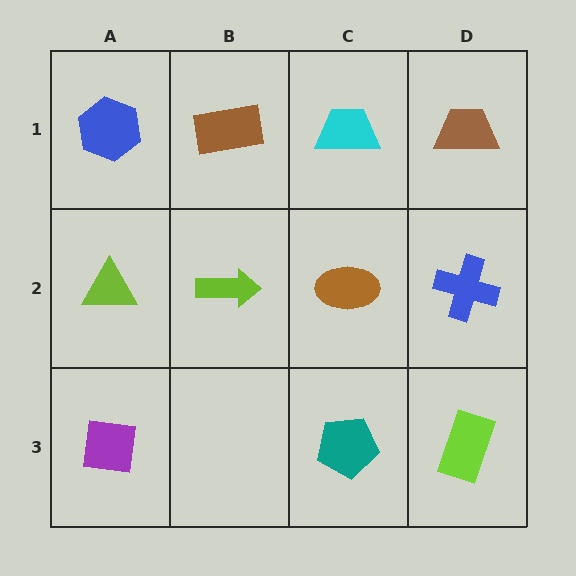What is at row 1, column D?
A brown trapezoid.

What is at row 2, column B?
A lime arrow.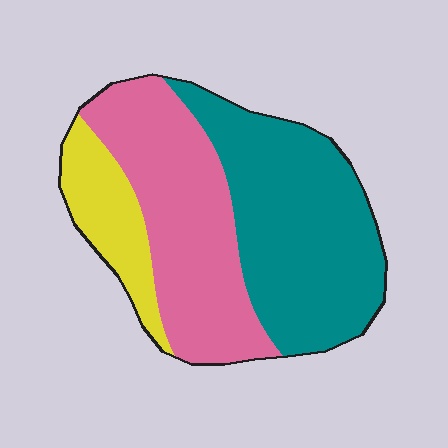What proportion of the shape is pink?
Pink takes up about two fifths (2/5) of the shape.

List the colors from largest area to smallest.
From largest to smallest: teal, pink, yellow.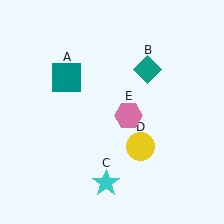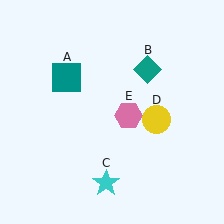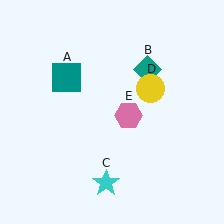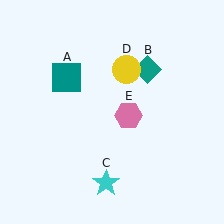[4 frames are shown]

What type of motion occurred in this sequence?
The yellow circle (object D) rotated counterclockwise around the center of the scene.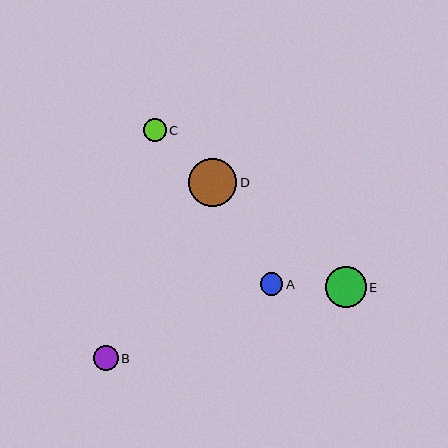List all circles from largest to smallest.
From largest to smallest: D, E, B, C, A.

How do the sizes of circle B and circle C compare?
Circle B and circle C are approximately the same size.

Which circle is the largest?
Circle D is the largest with a size of approximately 48 pixels.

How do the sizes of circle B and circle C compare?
Circle B and circle C are approximately the same size.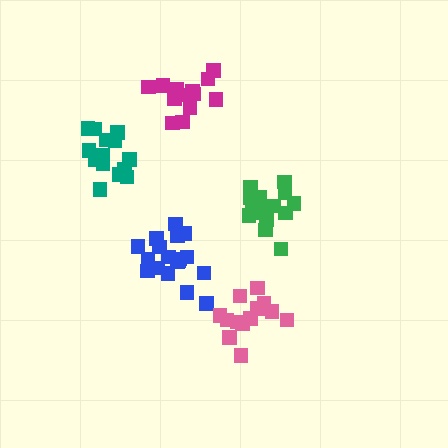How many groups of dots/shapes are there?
There are 5 groups.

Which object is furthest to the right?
The green cluster is rightmost.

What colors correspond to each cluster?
The clusters are colored: blue, teal, pink, green, magenta.